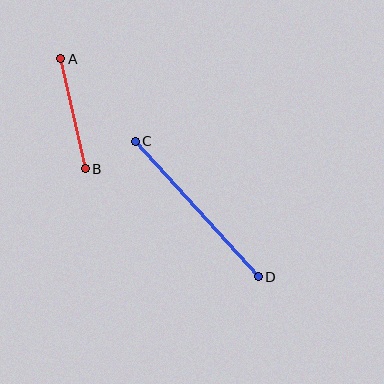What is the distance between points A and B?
The distance is approximately 113 pixels.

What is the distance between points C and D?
The distance is approximately 183 pixels.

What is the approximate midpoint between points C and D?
The midpoint is at approximately (197, 209) pixels.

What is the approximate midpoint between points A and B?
The midpoint is at approximately (73, 114) pixels.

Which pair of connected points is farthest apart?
Points C and D are farthest apart.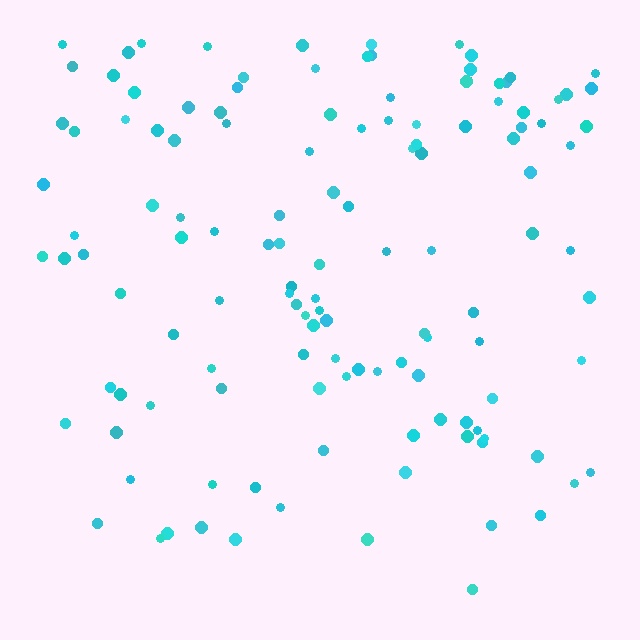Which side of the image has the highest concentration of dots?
The top.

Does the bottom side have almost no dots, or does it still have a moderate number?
Still a moderate number, just noticeably fewer than the top.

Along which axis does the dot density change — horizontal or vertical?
Vertical.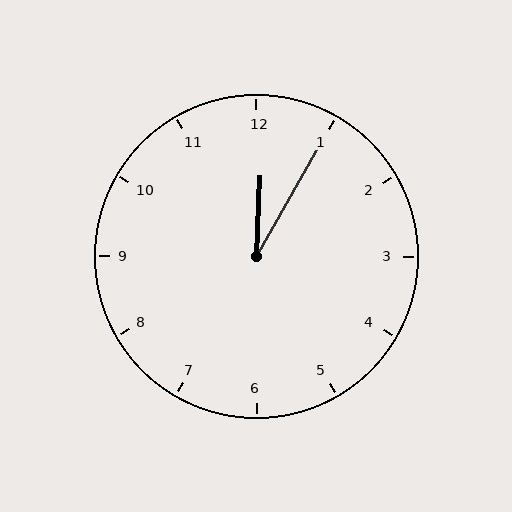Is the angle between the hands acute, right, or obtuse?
It is acute.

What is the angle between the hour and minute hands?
Approximately 28 degrees.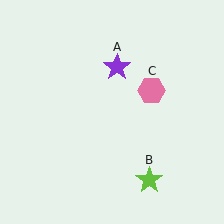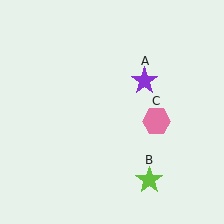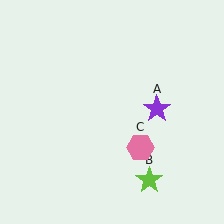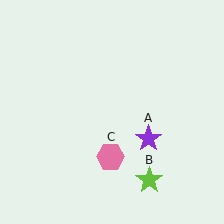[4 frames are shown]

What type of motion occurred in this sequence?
The purple star (object A), pink hexagon (object C) rotated clockwise around the center of the scene.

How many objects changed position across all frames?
2 objects changed position: purple star (object A), pink hexagon (object C).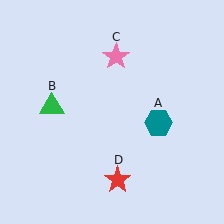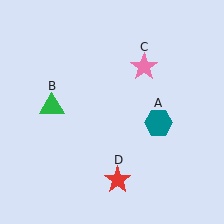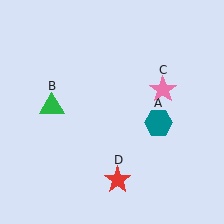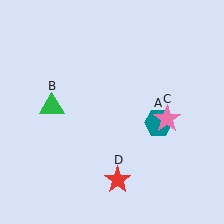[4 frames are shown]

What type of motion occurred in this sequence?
The pink star (object C) rotated clockwise around the center of the scene.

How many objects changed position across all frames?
1 object changed position: pink star (object C).